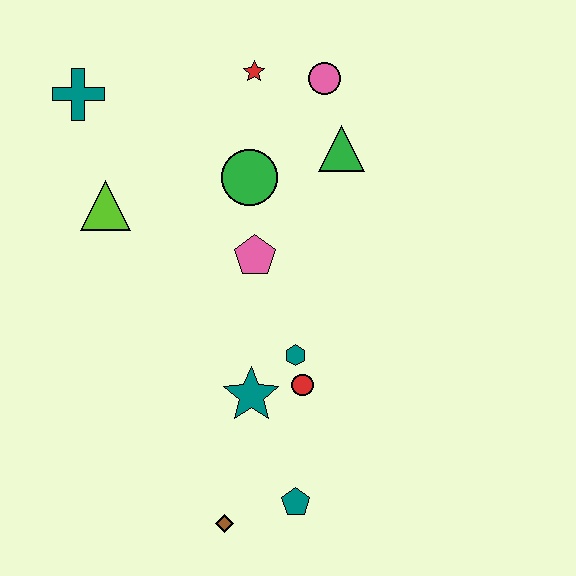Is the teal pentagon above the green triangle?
No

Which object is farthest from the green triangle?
The brown diamond is farthest from the green triangle.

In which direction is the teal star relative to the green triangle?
The teal star is below the green triangle.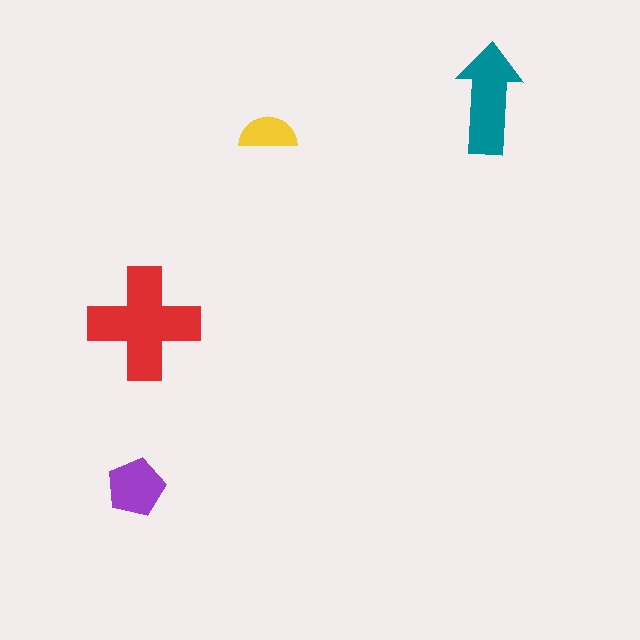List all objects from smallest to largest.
The yellow semicircle, the purple pentagon, the teal arrow, the red cross.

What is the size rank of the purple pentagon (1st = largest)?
3rd.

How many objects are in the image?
There are 4 objects in the image.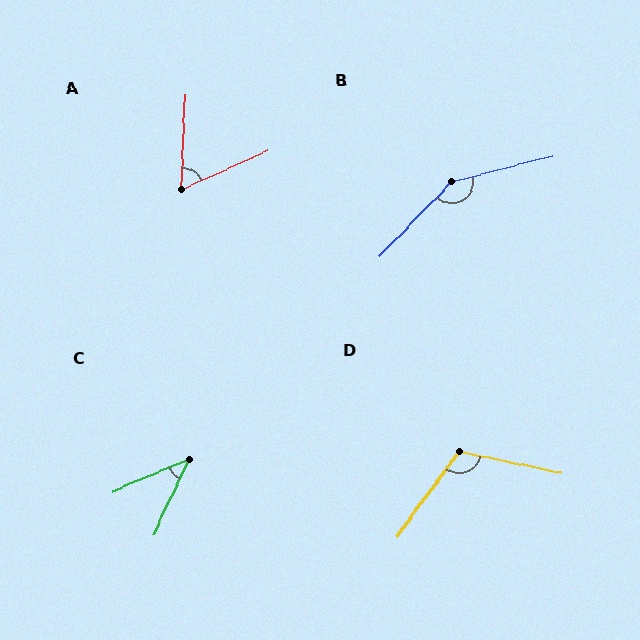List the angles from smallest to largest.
C (42°), A (64°), D (114°), B (148°).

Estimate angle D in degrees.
Approximately 114 degrees.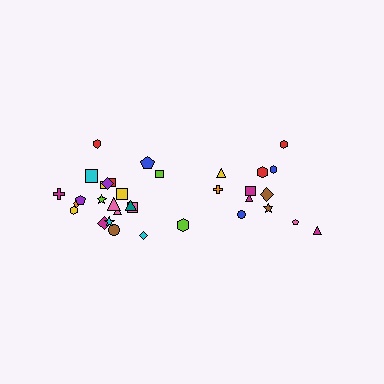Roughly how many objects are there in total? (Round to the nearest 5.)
Roughly 35 objects in total.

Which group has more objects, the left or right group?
The left group.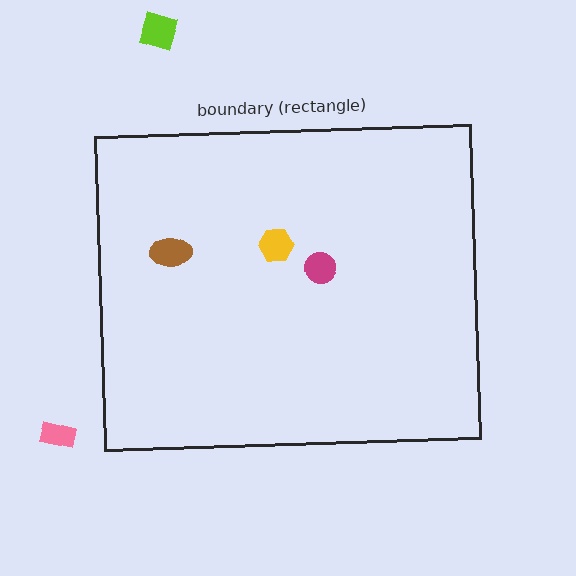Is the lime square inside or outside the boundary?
Outside.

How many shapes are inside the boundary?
3 inside, 2 outside.